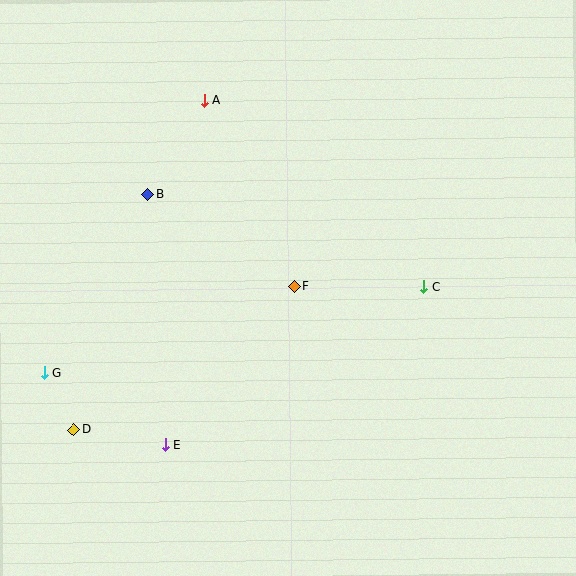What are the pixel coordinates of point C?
Point C is at (424, 287).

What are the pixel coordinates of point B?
Point B is at (148, 194).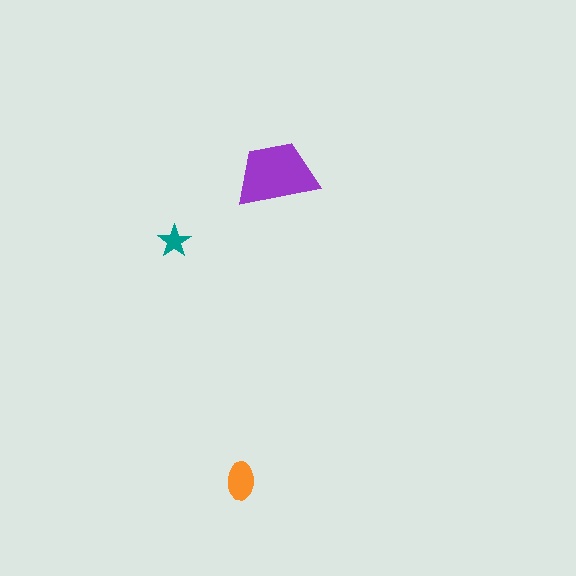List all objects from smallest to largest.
The teal star, the orange ellipse, the purple trapezoid.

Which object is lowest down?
The orange ellipse is bottommost.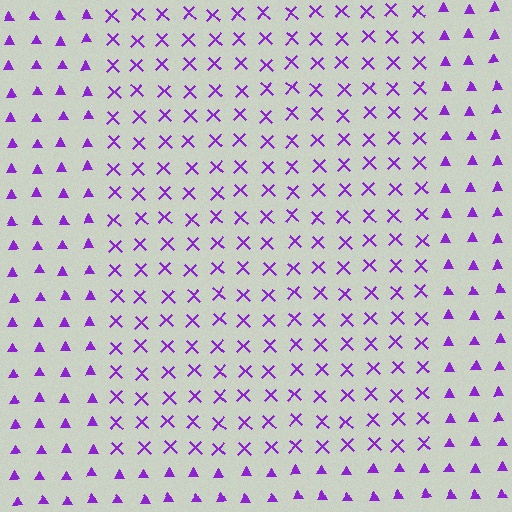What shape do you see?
I see a rectangle.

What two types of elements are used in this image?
The image uses X marks inside the rectangle region and triangles outside it.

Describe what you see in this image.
The image is filled with small purple elements arranged in a uniform grid. A rectangle-shaped region contains X marks, while the surrounding area contains triangles. The boundary is defined purely by the change in element shape.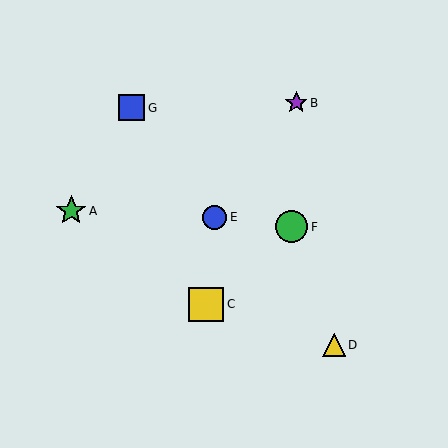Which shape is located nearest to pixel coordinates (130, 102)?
The blue square (labeled G) at (132, 108) is nearest to that location.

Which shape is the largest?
The yellow square (labeled C) is the largest.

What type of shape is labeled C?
Shape C is a yellow square.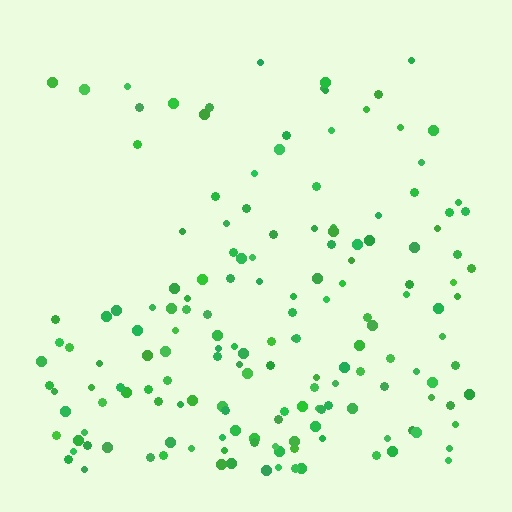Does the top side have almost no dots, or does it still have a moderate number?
Still a moderate number, just noticeably fewer than the bottom.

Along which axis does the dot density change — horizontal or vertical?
Vertical.